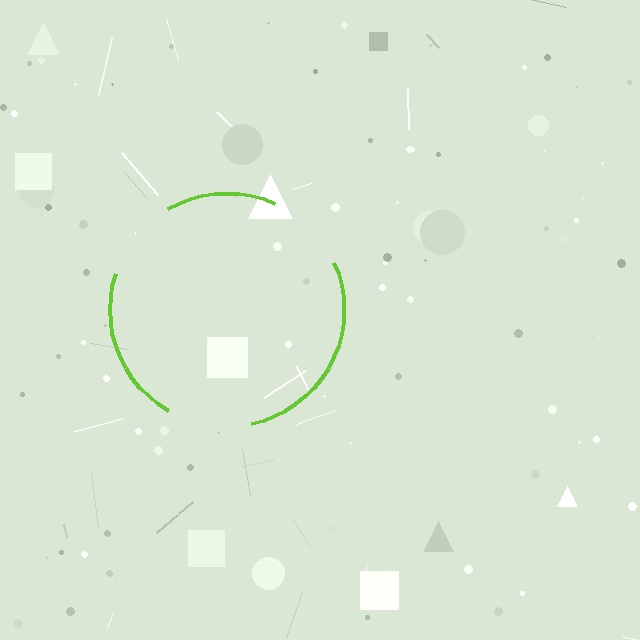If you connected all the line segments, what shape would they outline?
They would outline a circle.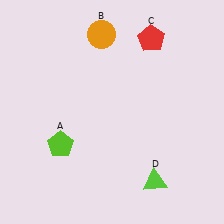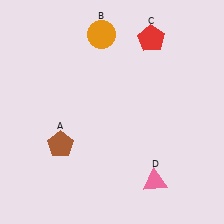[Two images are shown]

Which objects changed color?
A changed from lime to brown. D changed from lime to pink.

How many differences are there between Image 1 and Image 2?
There are 2 differences between the two images.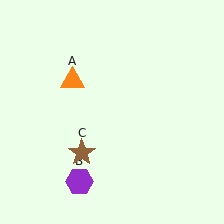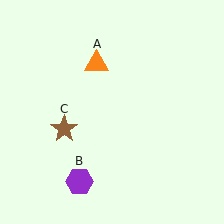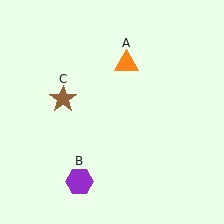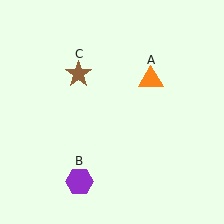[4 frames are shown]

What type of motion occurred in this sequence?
The orange triangle (object A), brown star (object C) rotated clockwise around the center of the scene.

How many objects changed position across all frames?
2 objects changed position: orange triangle (object A), brown star (object C).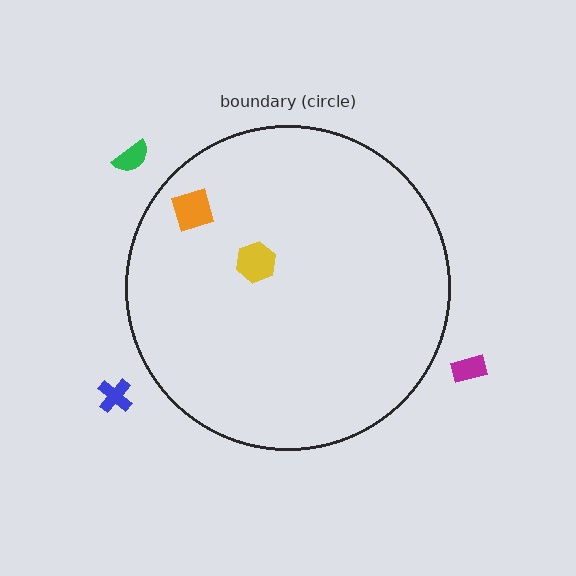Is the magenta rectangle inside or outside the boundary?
Outside.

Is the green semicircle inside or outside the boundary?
Outside.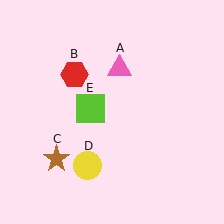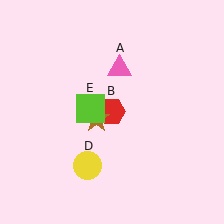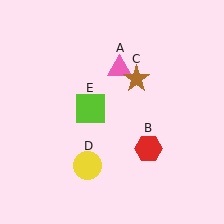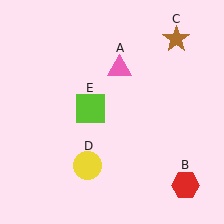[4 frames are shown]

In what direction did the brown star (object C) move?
The brown star (object C) moved up and to the right.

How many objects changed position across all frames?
2 objects changed position: red hexagon (object B), brown star (object C).